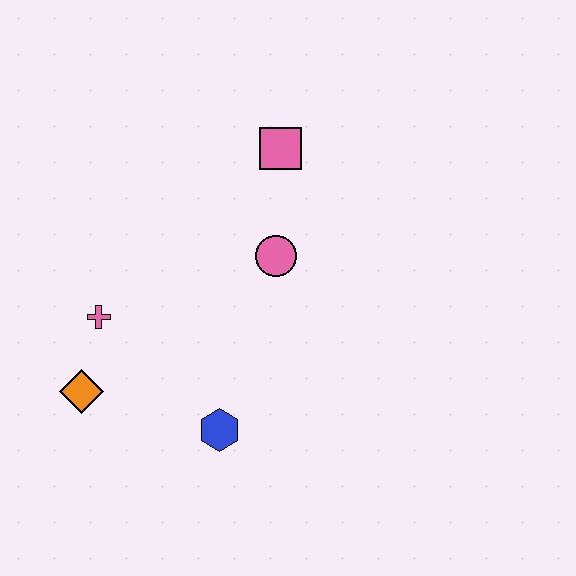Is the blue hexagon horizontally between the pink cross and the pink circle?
Yes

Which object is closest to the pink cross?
The orange diamond is closest to the pink cross.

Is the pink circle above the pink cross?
Yes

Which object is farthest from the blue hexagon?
The pink square is farthest from the blue hexagon.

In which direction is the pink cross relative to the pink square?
The pink cross is to the left of the pink square.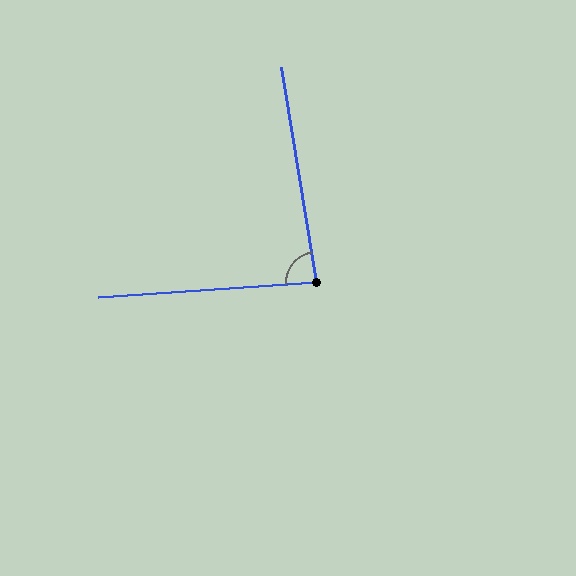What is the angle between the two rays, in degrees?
Approximately 85 degrees.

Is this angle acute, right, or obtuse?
It is acute.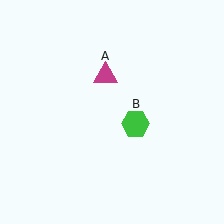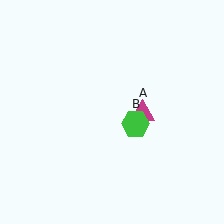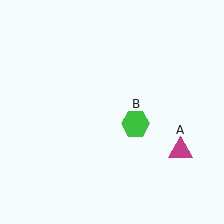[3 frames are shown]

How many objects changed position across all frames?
1 object changed position: magenta triangle (object A).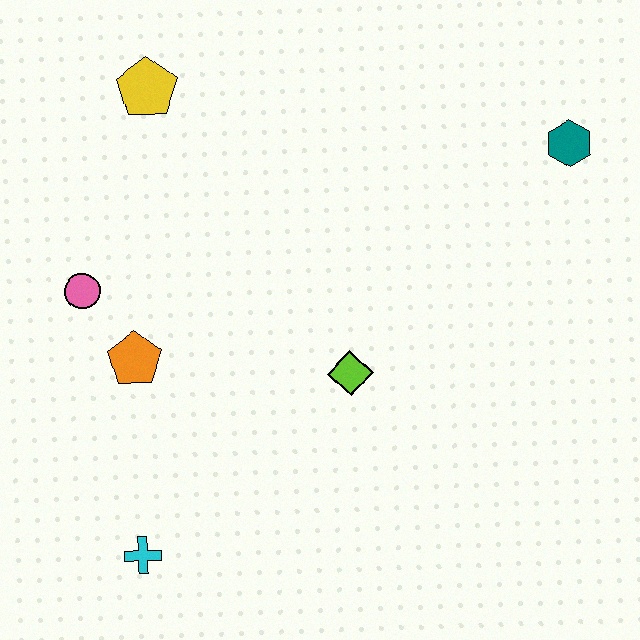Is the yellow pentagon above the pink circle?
Yes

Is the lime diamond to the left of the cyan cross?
No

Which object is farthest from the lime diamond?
The yellow pentagon is farthest from the lime diamond.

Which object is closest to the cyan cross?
The orange pentagon is closest to the cyan cross.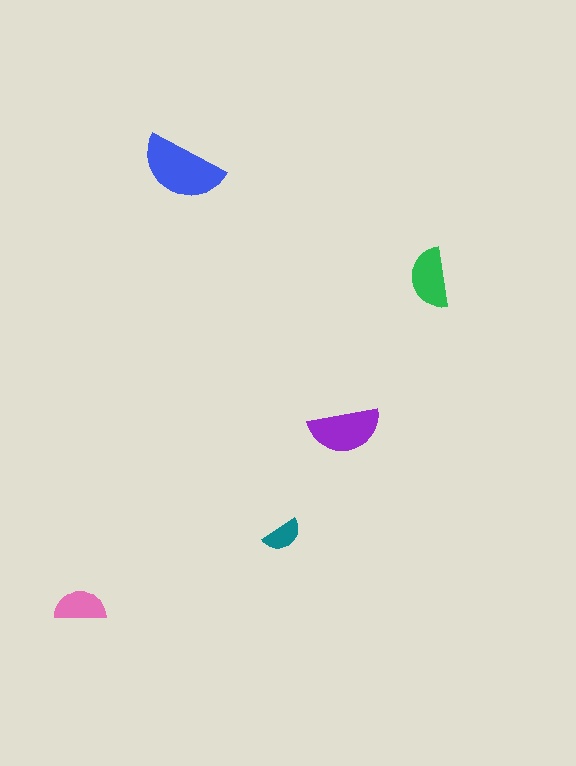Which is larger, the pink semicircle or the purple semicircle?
The purple one.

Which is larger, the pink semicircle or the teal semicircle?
The pink one.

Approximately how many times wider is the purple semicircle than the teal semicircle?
About 2 times wider.